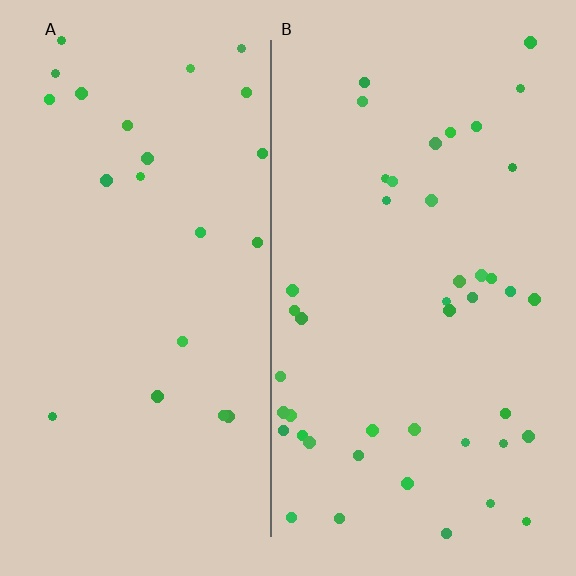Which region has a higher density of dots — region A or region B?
B (the right).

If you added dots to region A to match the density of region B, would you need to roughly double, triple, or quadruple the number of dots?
Approximately double.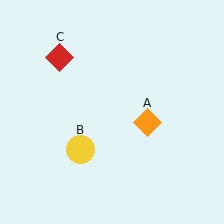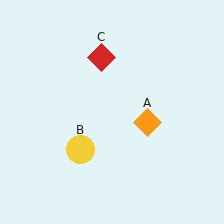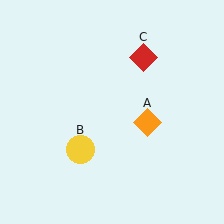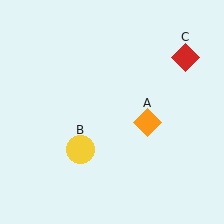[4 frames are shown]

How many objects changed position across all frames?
1 object changed position: red diamond (object C).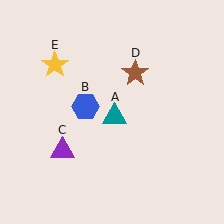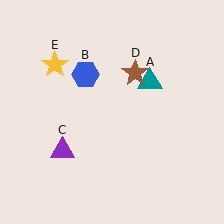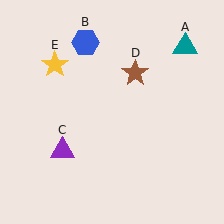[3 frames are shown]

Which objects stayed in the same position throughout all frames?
Purple triangle (object C) and brown star (object D) and yellow star (object E) remained stationary.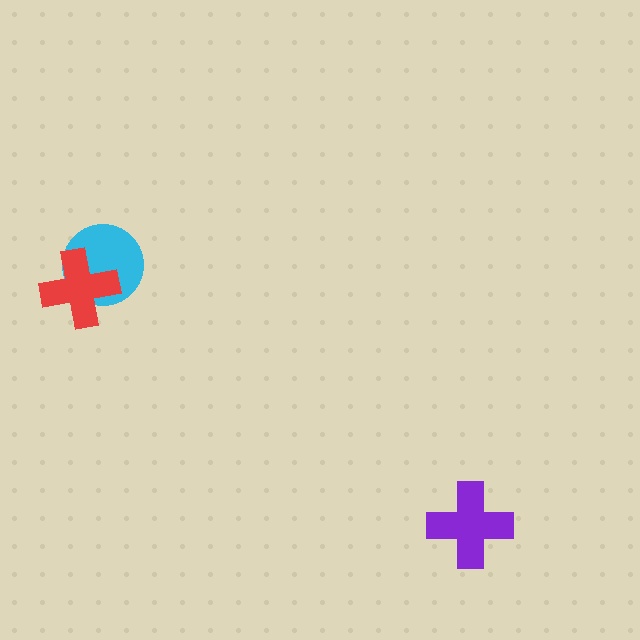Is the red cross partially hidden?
No, no other shape covers it.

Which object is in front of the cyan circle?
The red cross is in front of the cyan circle.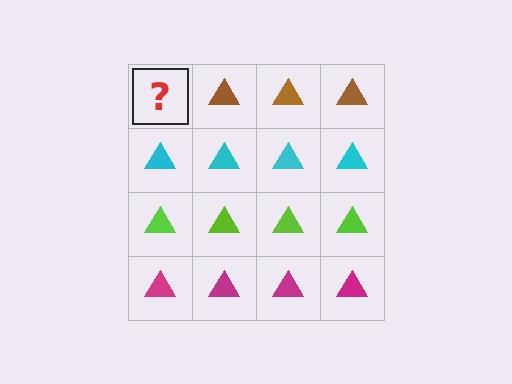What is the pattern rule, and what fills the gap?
The rule is that each row has a consistent color. The gap should be filled with a brown triangle.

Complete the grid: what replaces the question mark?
The question mark should be replaced with a brown triangle.